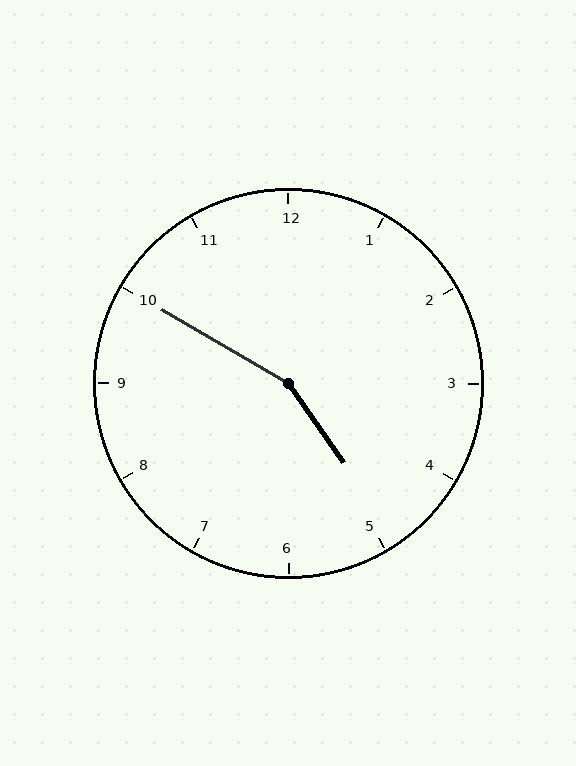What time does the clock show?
4:50.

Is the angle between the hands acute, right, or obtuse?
It is obtuse.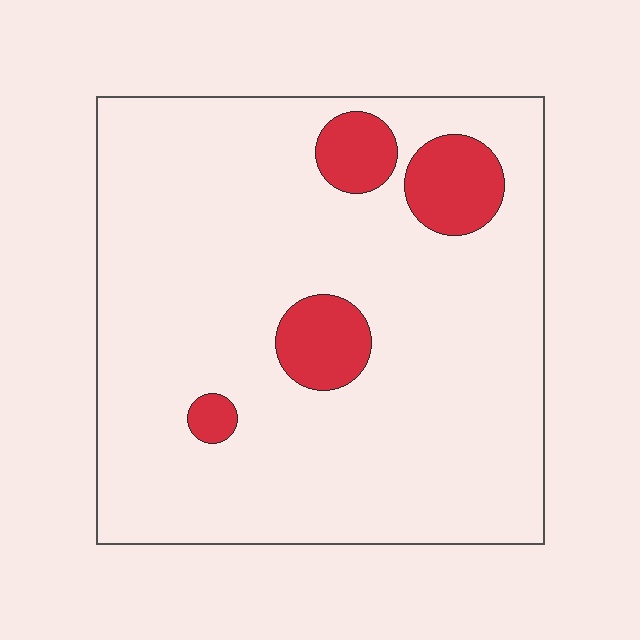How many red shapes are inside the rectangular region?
4.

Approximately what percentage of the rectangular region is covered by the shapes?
Approximately 10%.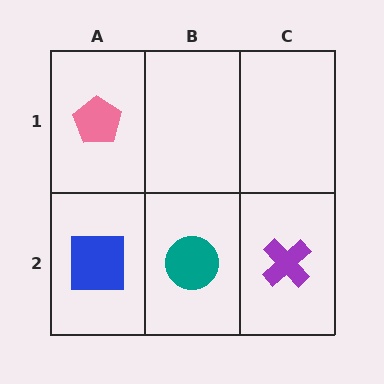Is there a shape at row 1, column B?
No, that cell is empty.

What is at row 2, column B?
A teal circle.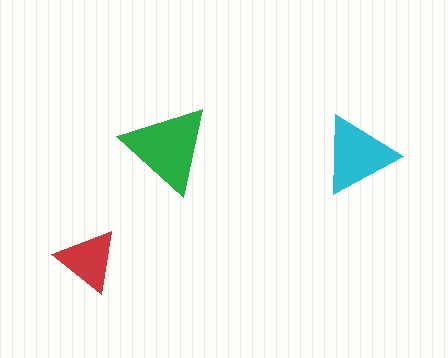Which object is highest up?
The green triangle is topmost.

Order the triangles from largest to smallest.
the green one, the cyan one, the red one.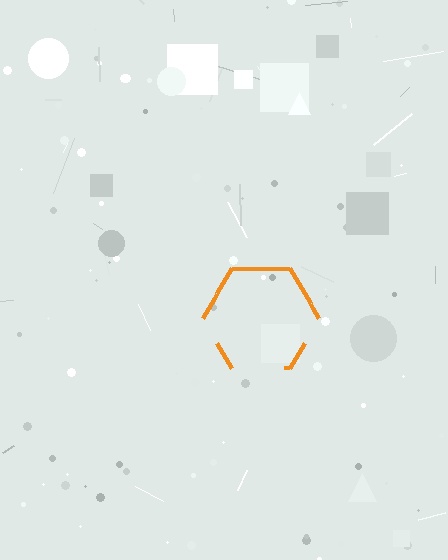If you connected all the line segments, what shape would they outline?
They would outline a hexagon.